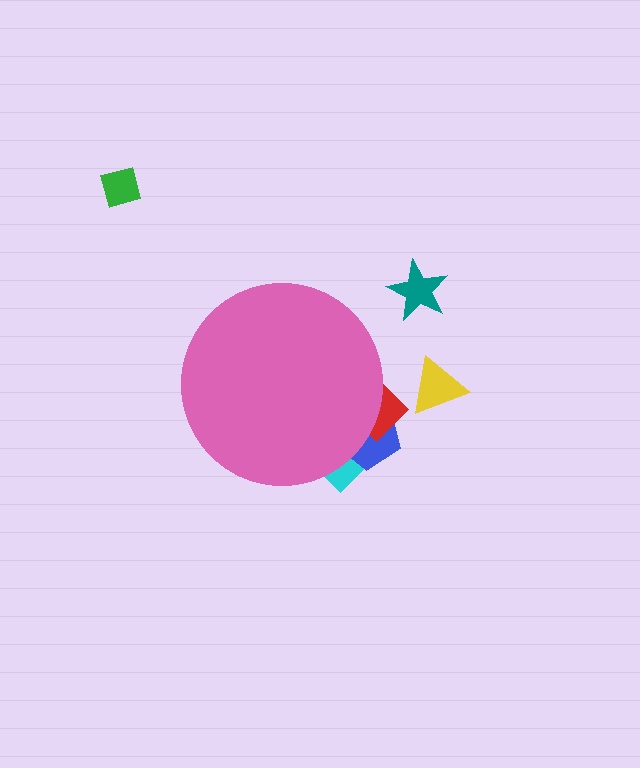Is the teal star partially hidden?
No, the teal star is fully visible.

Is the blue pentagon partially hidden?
Yes, the blue pentagon is partially hidden behind the pink circle.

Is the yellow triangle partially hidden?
No, the yellow triangle is fully visible.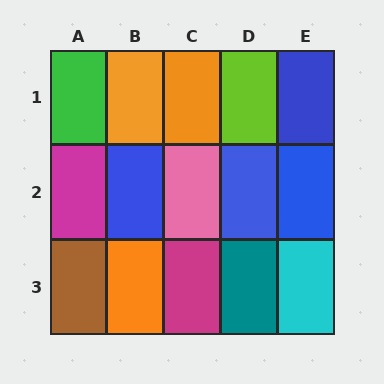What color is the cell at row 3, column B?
Orange.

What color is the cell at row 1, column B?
Orange.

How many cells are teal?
1 cell is teal.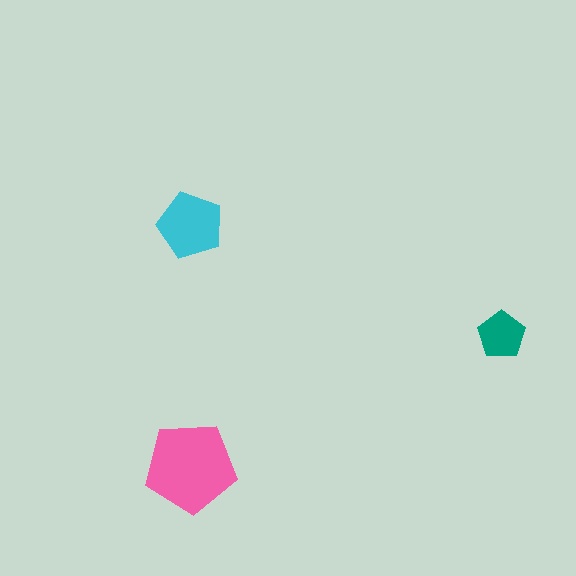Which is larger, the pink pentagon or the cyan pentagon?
The pink one.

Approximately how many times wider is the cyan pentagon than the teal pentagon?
About 1.5 times wider.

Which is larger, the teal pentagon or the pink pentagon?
The pink one.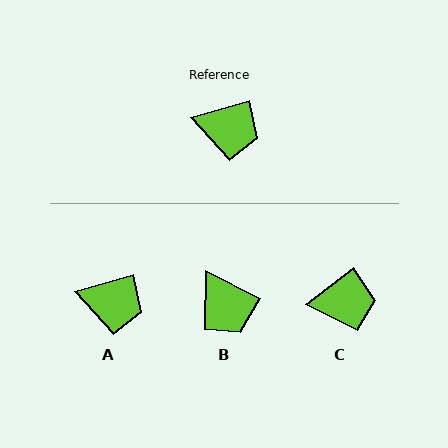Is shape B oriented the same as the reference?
No, it is off by about 42 degrees.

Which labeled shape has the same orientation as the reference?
A.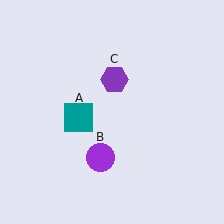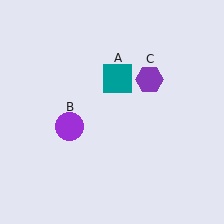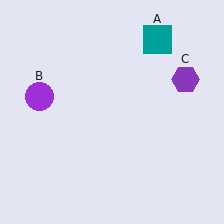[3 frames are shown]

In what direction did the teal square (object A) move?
The teal square (object A) moved up and to the right.